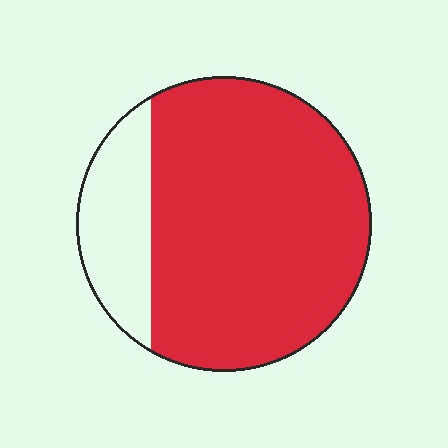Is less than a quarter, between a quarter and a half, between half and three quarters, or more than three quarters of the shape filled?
More than three quarters.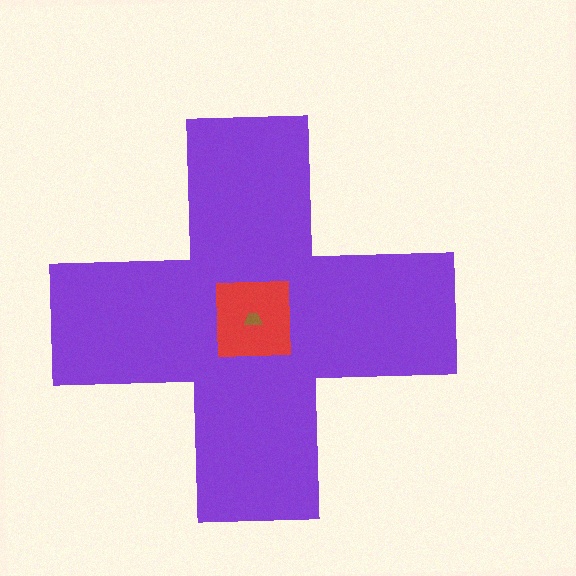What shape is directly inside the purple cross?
The red square.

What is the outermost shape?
The purple cross.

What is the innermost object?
The brown trapezoid.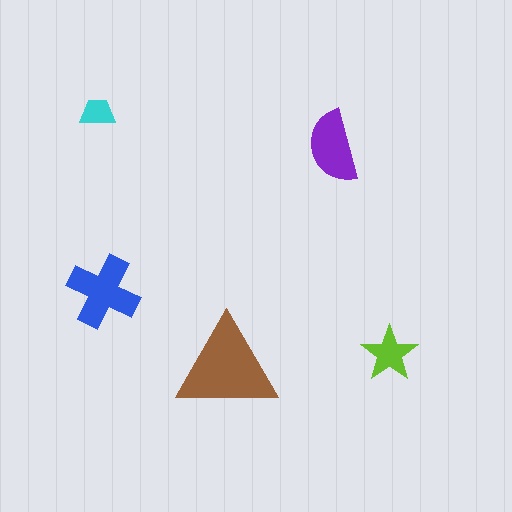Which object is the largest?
The brown triangle.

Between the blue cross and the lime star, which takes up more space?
The blue cross.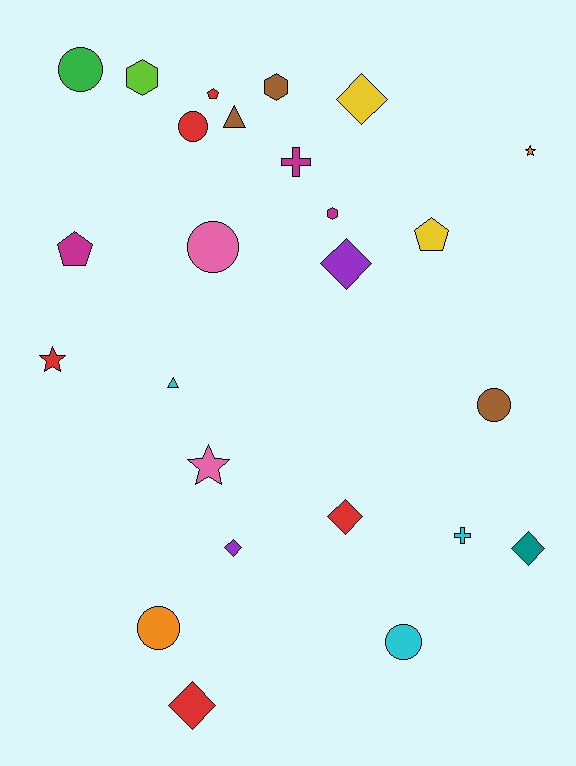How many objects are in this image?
There are 25 objects.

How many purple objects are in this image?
There are 2 purple objects.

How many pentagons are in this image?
There are 3 pentagons.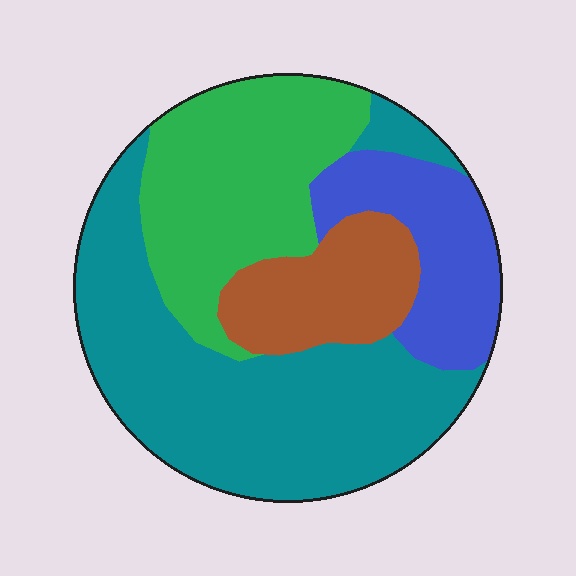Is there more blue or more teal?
Teal.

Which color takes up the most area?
Teal, at roughly 45%.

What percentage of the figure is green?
Green takes up about one quarter (1/4) of the figure.